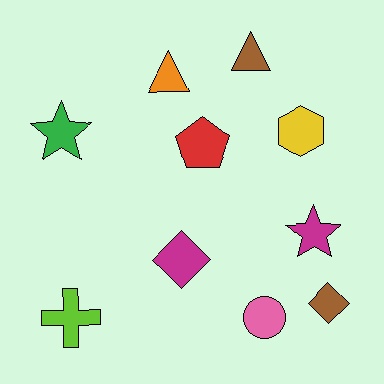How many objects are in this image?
There are 10 objects.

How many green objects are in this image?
There is 1 green object.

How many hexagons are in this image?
There is 1 hexagon.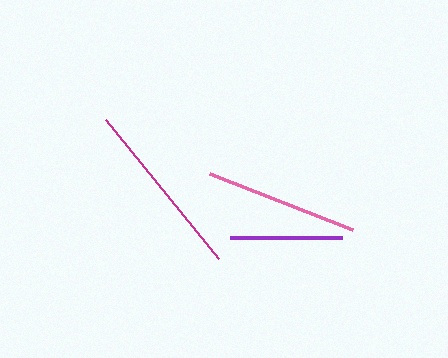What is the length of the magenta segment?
The magenta segment is approximately 179 pixels long.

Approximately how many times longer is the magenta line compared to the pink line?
The magenta line is approximately 1.2 times the length of the pink line.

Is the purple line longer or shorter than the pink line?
The pink line is longer than the purple line.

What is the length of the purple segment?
The purple segment is approximately 111 pixels long.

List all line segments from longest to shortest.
From longest to shortest: magenta, pink, purple.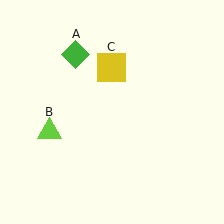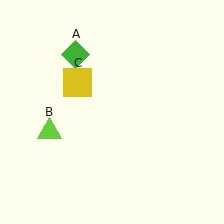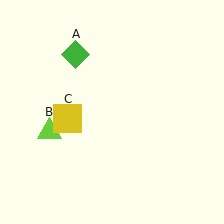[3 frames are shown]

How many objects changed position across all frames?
1 object changed position: yellow square (object C).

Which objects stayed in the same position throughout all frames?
Green diamond (object A) and lime triangle (object B) remained stationary.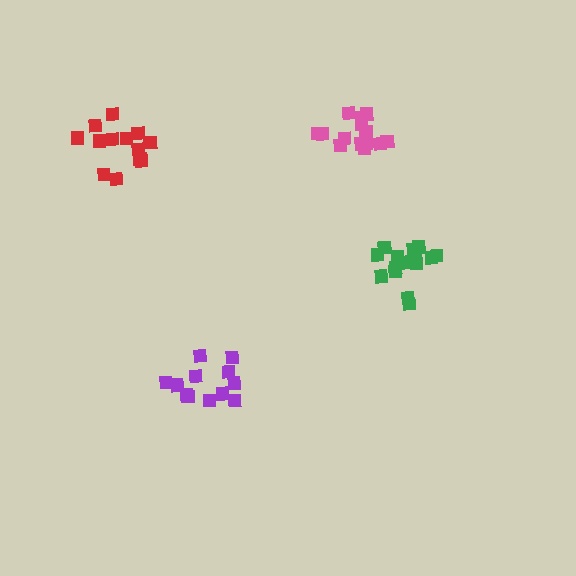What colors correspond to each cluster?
The clusters are colored: pink, red, green, purple.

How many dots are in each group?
Group 1: 15 dots, Group 2: 13 dots, Group 3: 15 dots, Group 4: 12 dots (55 total).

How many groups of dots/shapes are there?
There are 4 groups.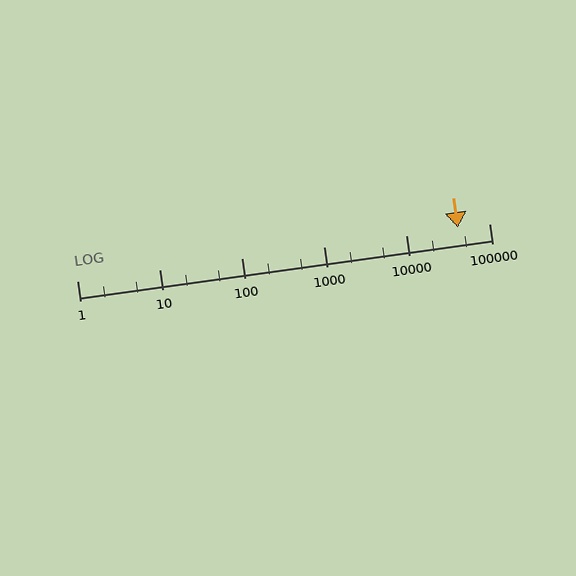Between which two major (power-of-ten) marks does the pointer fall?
The pointer is between 10000 and 100000.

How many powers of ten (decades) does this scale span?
The scale spans 5 decades, from 1 to 100000.